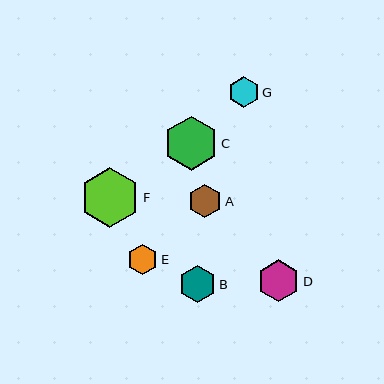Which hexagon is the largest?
Hexagon F is the largest with a size of approximately 59 pixels.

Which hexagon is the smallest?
Hexagon E is the smallest with a size of approximately 30 pixels.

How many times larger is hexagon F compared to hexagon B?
Hexagon F is approximately 1.6 times the size of hexagon B.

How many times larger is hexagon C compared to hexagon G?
Hexagon C is approximately 1.7 times the size of hexagon G.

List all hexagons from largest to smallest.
From largest to smallest: F, C, D, B, A, G, E.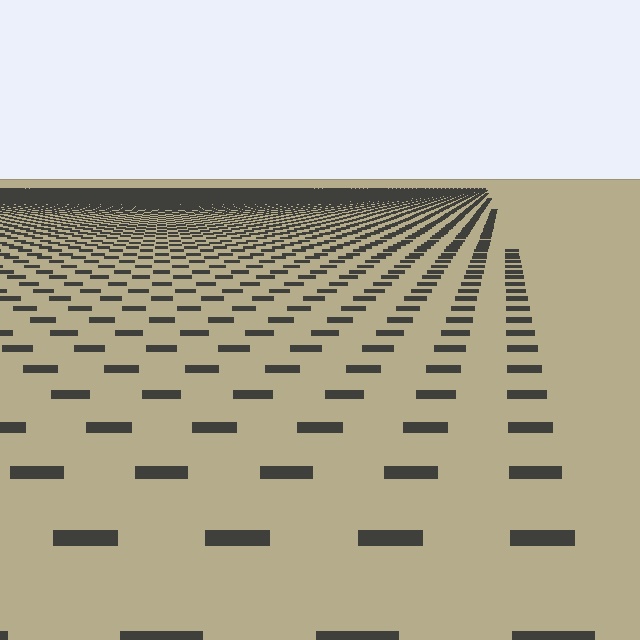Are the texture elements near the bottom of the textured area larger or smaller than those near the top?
Larger. Near the bottom, elements are closer to the viewer and appear at a bigger on-screen size.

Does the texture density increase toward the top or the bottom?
Density increases toward the top.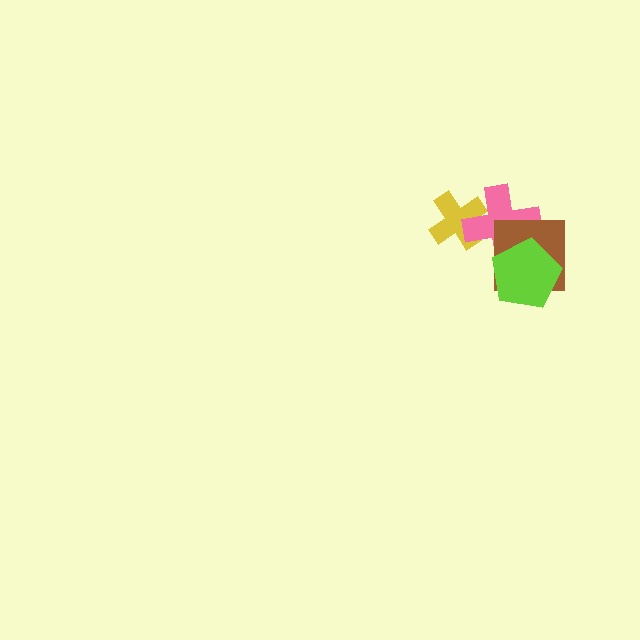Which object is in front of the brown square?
The lime pentagon is in front of the brown square.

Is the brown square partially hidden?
Yes, it is partially covered by another shape.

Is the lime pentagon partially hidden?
No, no other shape covers it.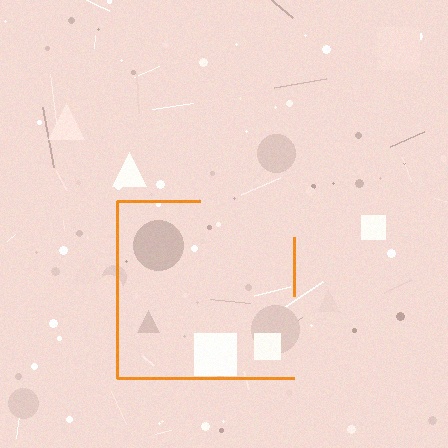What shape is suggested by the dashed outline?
The dashed outline suggests a square.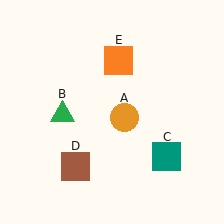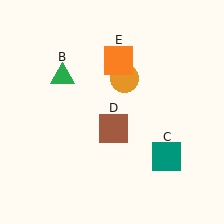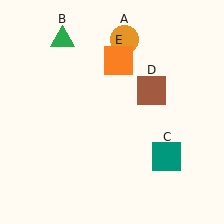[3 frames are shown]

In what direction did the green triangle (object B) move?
The green triangle (object B) moved up.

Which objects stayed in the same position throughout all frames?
Teal square (object C) and orange square (object E) remained stationary.